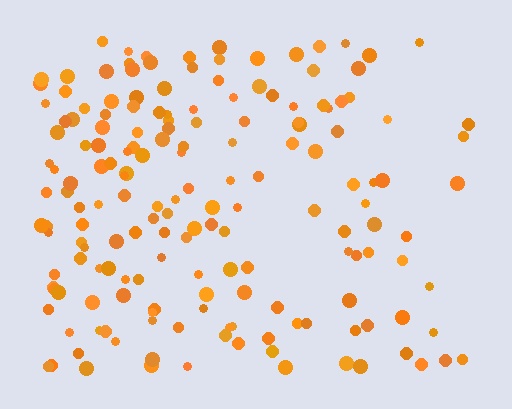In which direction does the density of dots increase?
From right to left, with the left side densest.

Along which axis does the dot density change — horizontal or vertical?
Horizontal.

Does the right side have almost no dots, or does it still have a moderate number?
Still a moderate number, just noticeably fewer than the left.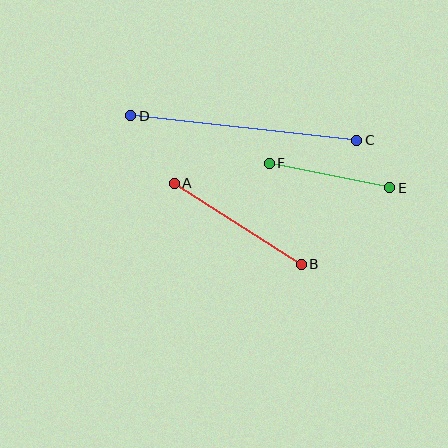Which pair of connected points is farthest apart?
Points C and D are farthest apart.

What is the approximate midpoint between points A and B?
The midpoint is at approximately (238, 224) pixels.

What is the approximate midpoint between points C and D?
The midpoint is at approximately (244, 128) pixels.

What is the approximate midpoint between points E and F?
The midpoint is at approximately (330, 175) pixels.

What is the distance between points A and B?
The distance is approximately 151 pixels.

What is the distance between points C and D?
The distance is approximately 227 pixels.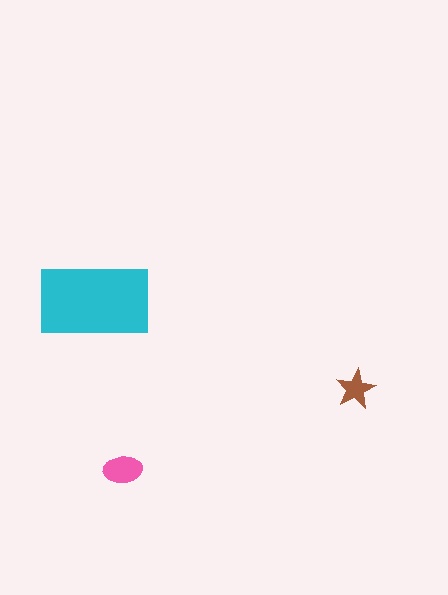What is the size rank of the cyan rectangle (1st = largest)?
1st.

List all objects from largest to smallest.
The cyan rectangle, the pink ellipse, the brown star.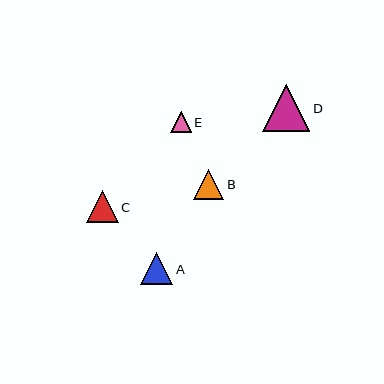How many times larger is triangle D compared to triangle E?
Triangle D is approximately 2.3 times the size of triangle E.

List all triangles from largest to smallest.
From largest to smallest: D, A, C, B, E.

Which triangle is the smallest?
Triangle E is the smallest with a size of approximately 21 pixels.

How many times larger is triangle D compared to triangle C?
Triangle D is approximately 1.5 times the size of triangle C.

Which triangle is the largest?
Triangle D is the largest with a size of approximately 47 pixels.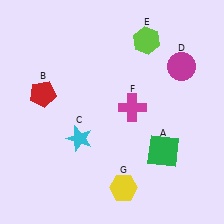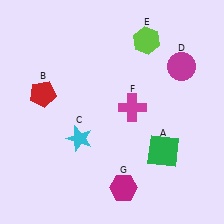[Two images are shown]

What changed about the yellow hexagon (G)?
In Image 1, G is yellow. In Image 2, it changed to magenta.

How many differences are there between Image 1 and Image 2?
There is 1 difference between the two images.